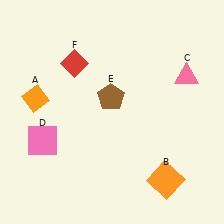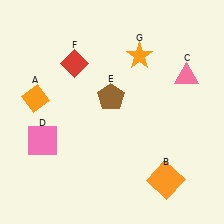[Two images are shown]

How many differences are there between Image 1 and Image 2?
There is 1 difference between the two images.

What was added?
An orange star (G) was added in Image 2.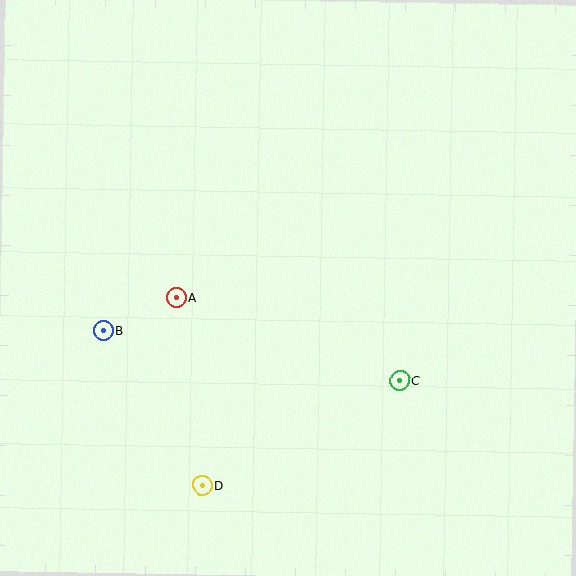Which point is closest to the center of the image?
Point A at (176, 298) is closest to the center.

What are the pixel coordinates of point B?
Point B is at (104, 331).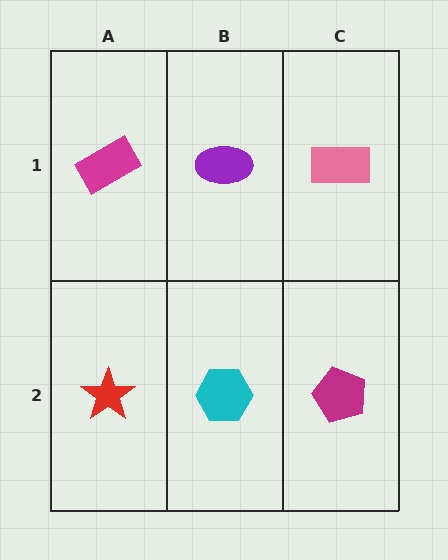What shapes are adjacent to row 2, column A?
A magenta rectangle (row 1, column A), a cyan hexagon (row 2, column B).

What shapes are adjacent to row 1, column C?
A magenta pentagon (row 2, column C), a purple ellipse (row 1, column B).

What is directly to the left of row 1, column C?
A purple ellipse.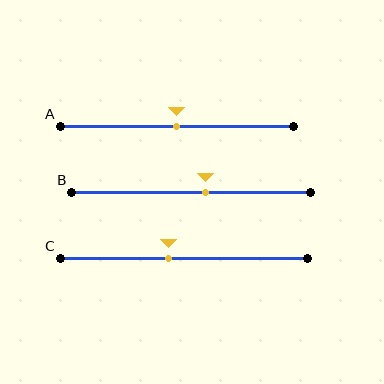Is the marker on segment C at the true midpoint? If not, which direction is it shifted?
No, the marker on segment C is shifted to the left by about 6% of the segment length.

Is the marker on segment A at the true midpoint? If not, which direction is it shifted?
Yes, the marker on segment A is at the true midpoint.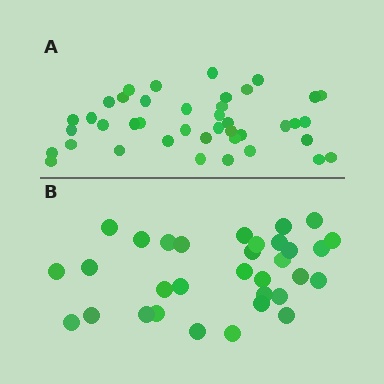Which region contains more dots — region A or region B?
Region A (the top region) has more dots.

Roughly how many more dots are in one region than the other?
Region A has roughly 8 or so more dots than region B.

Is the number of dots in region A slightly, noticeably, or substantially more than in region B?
Region A has noticeably more, but not dramatically so. The ratio is roughly 1.3 to 1.